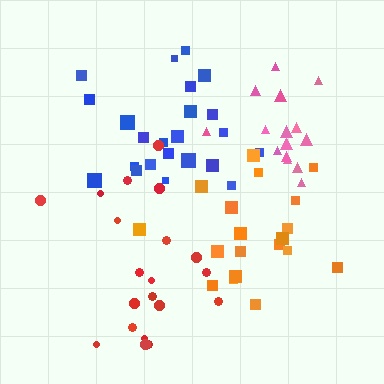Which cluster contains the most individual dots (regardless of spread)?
Blue (24).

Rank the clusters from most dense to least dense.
pink, blue, orange, red.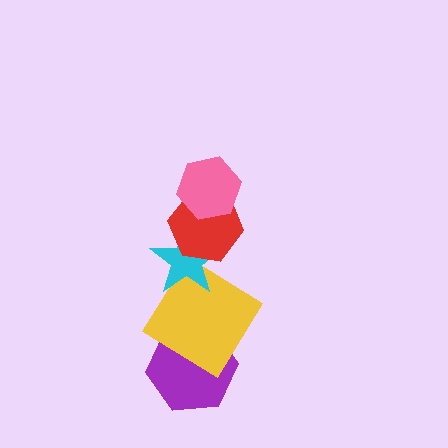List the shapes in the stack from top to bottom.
From top to bottom: the pink hexagon, the red hexagon, the cyan star, the yellow diamond, the purple hexagon.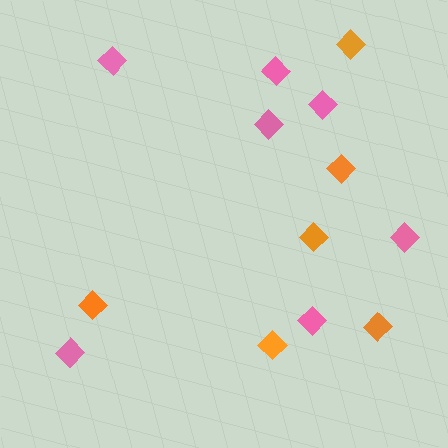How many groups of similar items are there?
There are 2 groups: one group of orange diamonds (6) and one group of pink diamonds (7).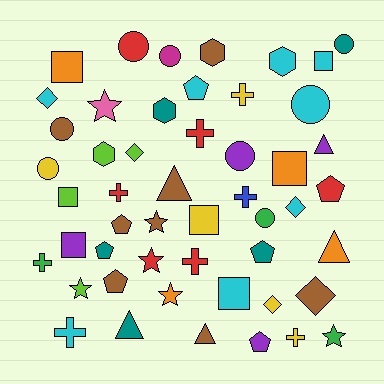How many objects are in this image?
There are 50 objects.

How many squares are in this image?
There are 7 squares.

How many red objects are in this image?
There are 6 red objects.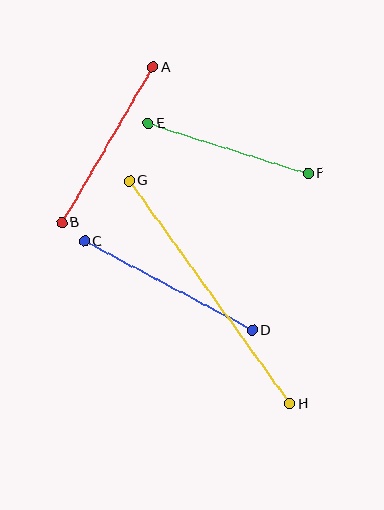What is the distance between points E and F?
The distance is approximately 167 pixels.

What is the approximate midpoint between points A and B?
The midpoint is at approximately (107, 145) pixels.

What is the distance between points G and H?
The distance is approximately 275 pixels.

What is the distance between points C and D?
The distance is approximately 190 pixels.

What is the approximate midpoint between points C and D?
The midpoint is at approximately (168, 286) pixels.